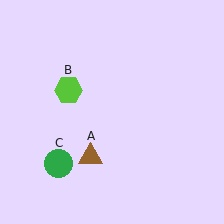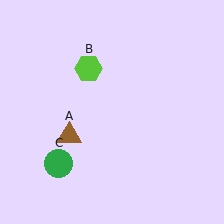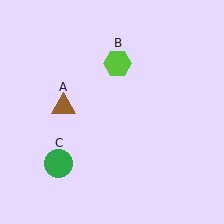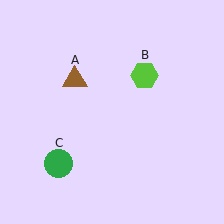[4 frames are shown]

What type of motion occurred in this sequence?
The brown triangle (object A), lime hexagon (object B) rotated clockwise around the center of the scene.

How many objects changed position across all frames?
2 objects changed position: brown triangle (object A), lime hexagon (object B).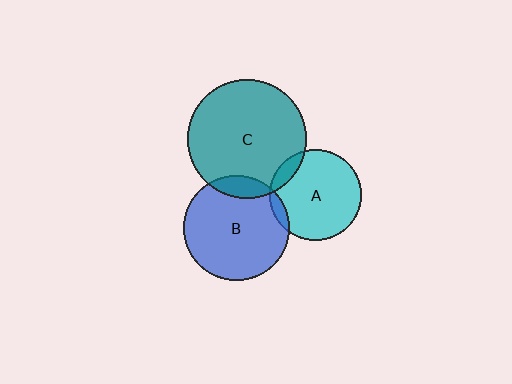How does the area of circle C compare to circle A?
Approximately 1.7 times.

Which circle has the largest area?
Circle C (teal).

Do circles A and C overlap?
Yes.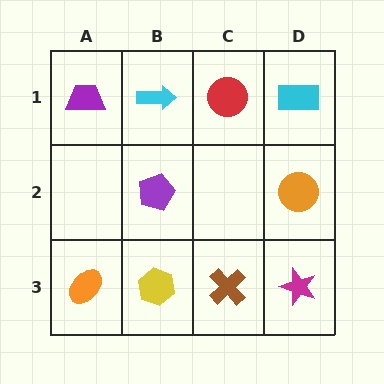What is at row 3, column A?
An orange ellipse.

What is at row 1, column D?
A cyan rectangle.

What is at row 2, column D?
An orange circle.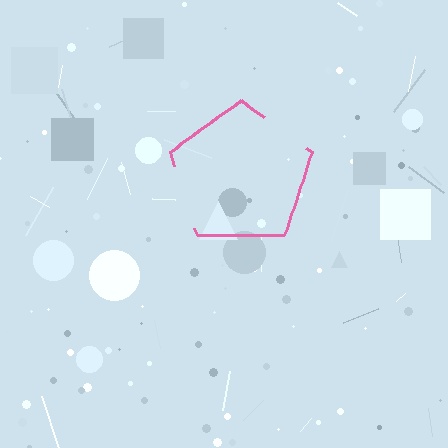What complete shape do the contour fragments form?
The contour fragments form a pentagon.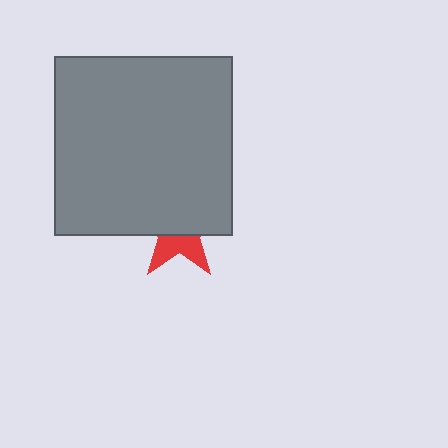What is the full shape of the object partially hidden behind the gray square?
The partially hidden object is a red star.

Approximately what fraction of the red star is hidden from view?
Roughly 61% of the red star is hidden behind the gray square.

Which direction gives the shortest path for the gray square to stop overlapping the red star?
Moving up gives the shortest separation.